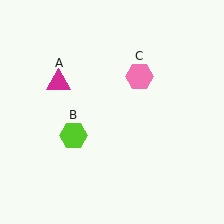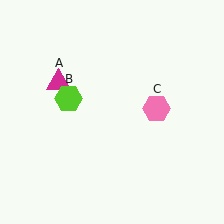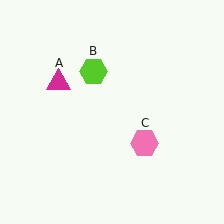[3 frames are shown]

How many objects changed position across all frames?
2 objects changed position: lime hexagon (object B), pink hexagon (object C).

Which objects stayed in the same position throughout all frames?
Magenta triangle (object A) remained stationary.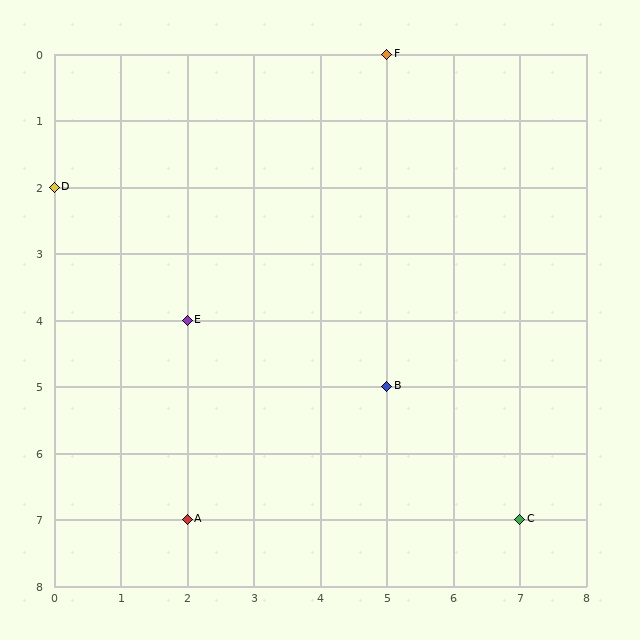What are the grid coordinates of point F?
Point F is at grid coordinates (5, 0).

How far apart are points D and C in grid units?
Points D and C are 7 columns and 5 rows apart (about 8.6 grid units diagonally).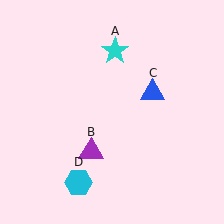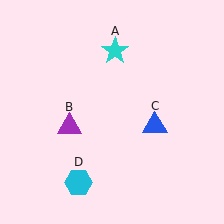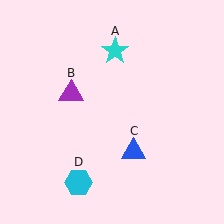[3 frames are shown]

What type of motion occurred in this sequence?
The purple triangle (object B), blue triangle (object C) rotated clockwise around the center of the scene.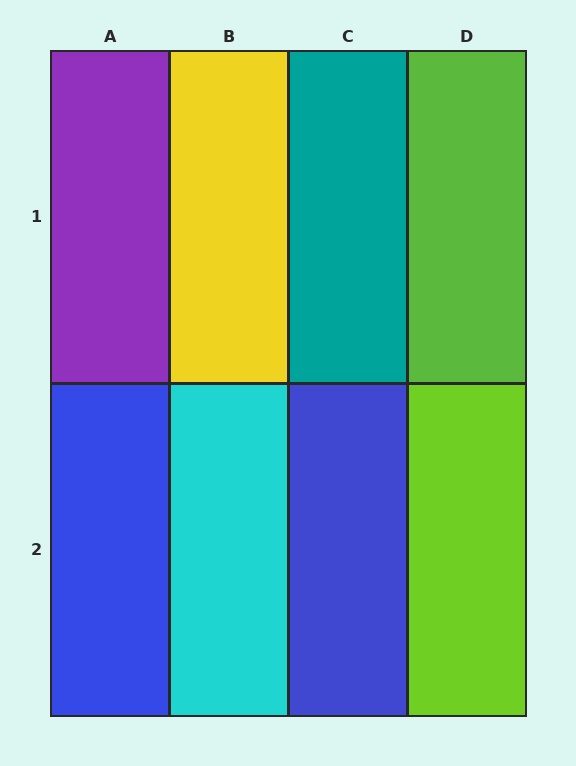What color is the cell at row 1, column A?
Purple.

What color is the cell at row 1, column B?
Yellow.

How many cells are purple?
1 cell is purple.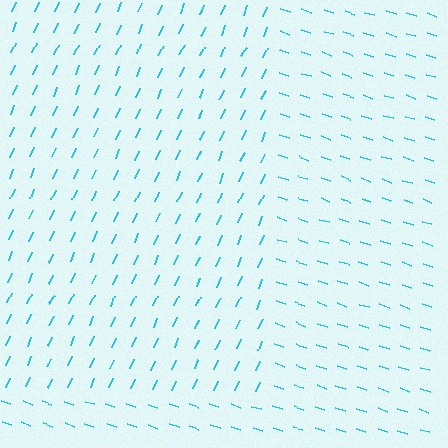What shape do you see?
I see a rectangle.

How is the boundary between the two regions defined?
The boundary is defined purely by a change in line orientation (approximately 85 degrees difference). All lines are the same color and thickness.